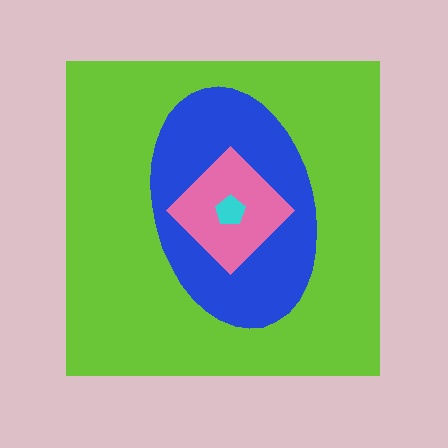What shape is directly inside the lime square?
The blue ellipse.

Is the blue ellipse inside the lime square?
Yes.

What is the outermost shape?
The lime square.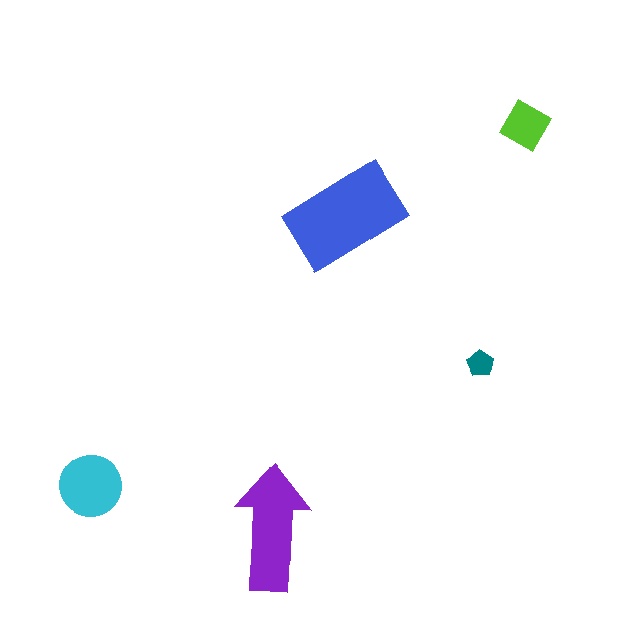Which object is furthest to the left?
The cyan circle is leftmost.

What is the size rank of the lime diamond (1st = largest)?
4th.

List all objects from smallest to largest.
The teal pentagon, the lime diamond, the cyan circle, the purple arrow, the blue rectangle.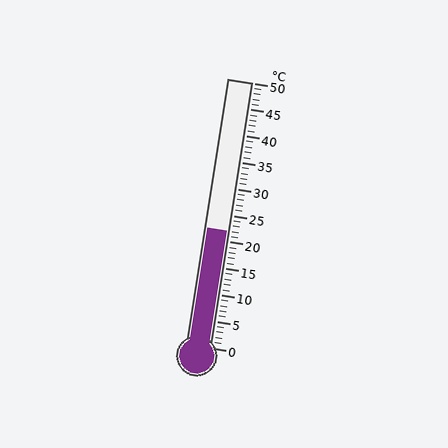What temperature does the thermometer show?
The thermometer shows approximately 22°C.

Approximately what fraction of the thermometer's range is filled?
The thermometer is filled to approximately 45% of its range.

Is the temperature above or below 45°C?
The temperature is below 45°C.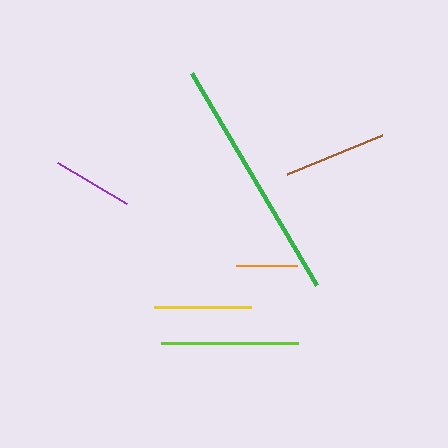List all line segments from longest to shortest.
From longest to shortest: green, lime, brown, yellow, purple, orange.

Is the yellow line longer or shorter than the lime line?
The lime line is longer than the yellow line.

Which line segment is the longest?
The green line is the longest at approximately 247 pixels.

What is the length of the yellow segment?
The yellow segment is approximately 97 pixels long.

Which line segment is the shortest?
The orange line is the shortest at approximately 62 pixels.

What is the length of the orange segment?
The orange segment is approximately 62 pixels long.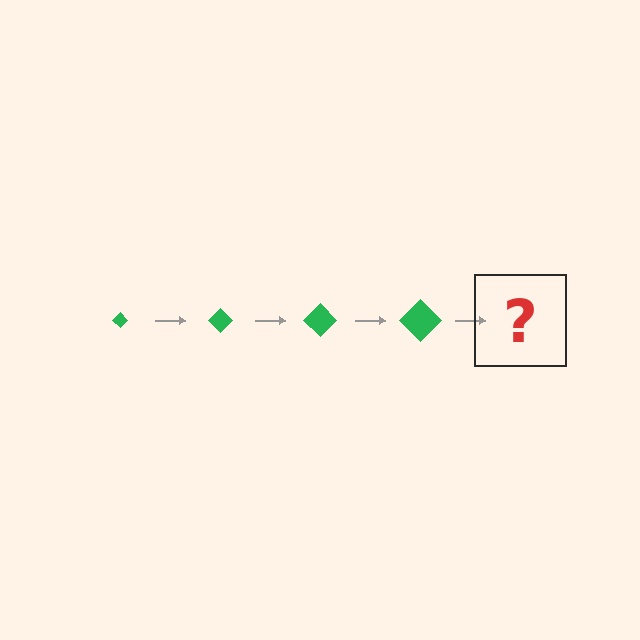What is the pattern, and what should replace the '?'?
The pattern is that the diamond gets progressively larger each step. The '?' should be a green diamond, larger than the previous one.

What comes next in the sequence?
The next element should be a green diamond, larger than the previous one.